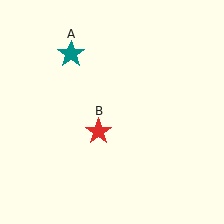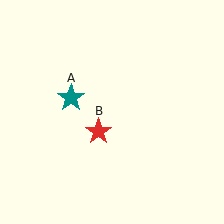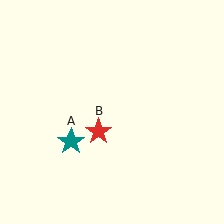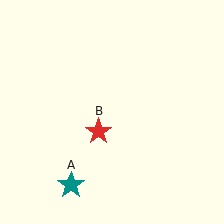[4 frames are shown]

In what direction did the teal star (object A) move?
The teal star (object A) moved down.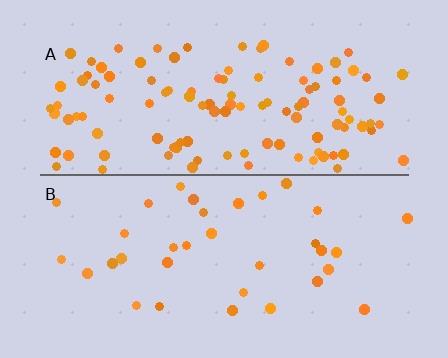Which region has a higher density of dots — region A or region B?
A (the top).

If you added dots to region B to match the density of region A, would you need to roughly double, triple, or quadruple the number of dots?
Approximately triple.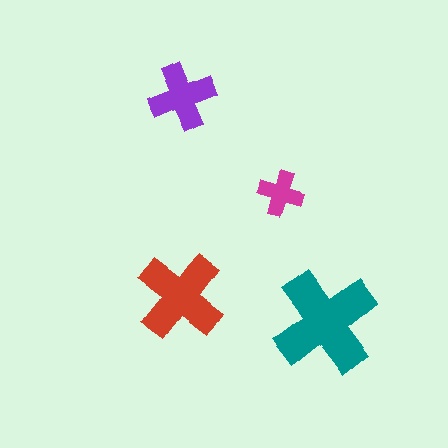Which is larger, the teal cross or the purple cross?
The teal one.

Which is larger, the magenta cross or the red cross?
The red one.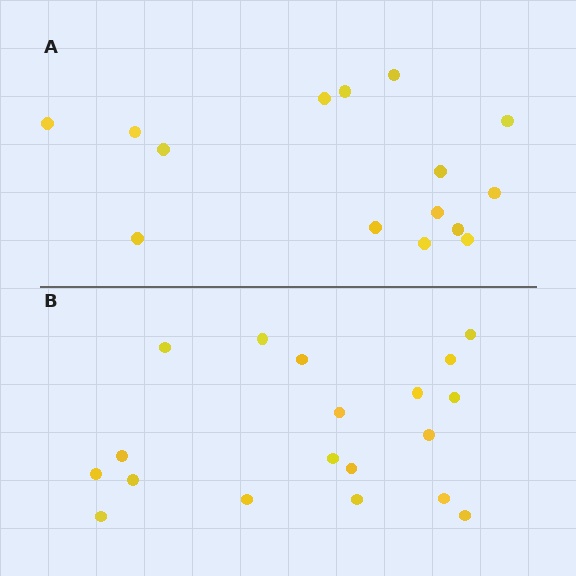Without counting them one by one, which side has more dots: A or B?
Region B (the bottom region) has more dots.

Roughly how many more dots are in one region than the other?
Region B has about 4 more dots than region A.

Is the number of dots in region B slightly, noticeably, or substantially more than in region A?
Region B has noticeably more, but not dramatically so. The ratio is roughly 1.3 to 1.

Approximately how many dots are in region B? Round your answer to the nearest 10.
About 20 dots. (The exact count is 19, which rounds to 20.)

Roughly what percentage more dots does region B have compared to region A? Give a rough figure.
About 25% more.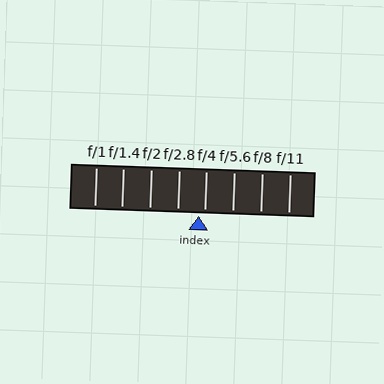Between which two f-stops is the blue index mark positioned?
The index mark is between f/2.8 and f/4.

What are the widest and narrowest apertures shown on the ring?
The widest aperture shown is f/1 and the narrowest is f/11.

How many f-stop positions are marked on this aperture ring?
There are 8 f-stop positions marked.